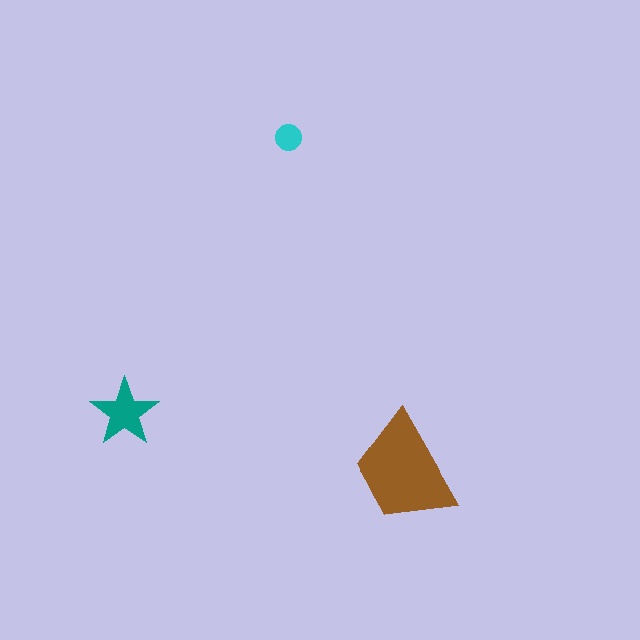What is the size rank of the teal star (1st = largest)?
2nd.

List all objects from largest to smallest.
The brown trapezoid, the teal star, the cyan circle.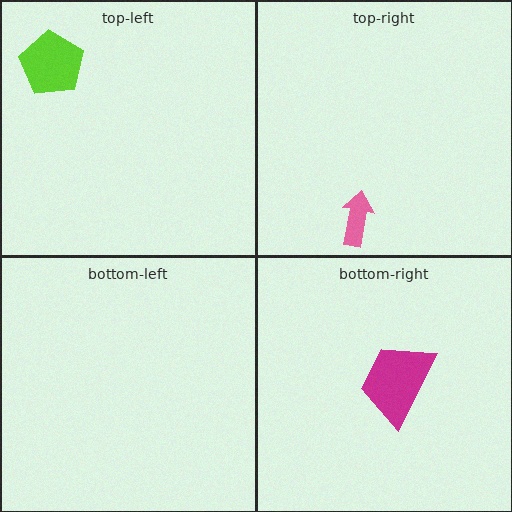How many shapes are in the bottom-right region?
1.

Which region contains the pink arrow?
The top-right region.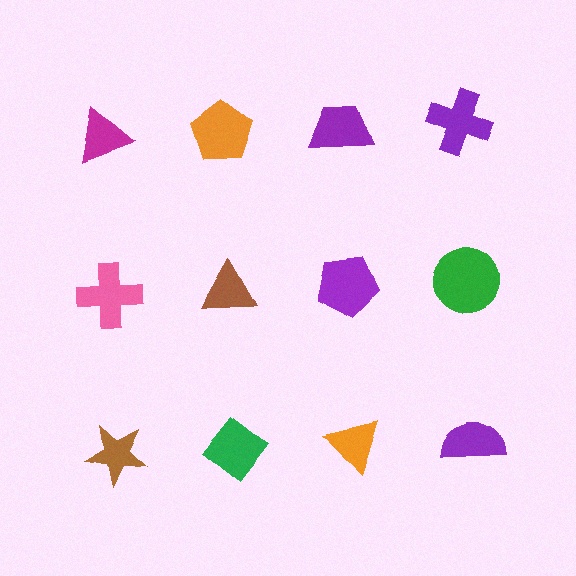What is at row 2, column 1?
A pink cross.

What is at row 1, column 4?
A purple cross.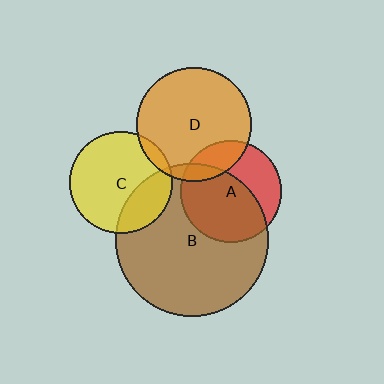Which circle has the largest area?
Circle B (brown).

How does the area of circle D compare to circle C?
Approximately 1.2 times.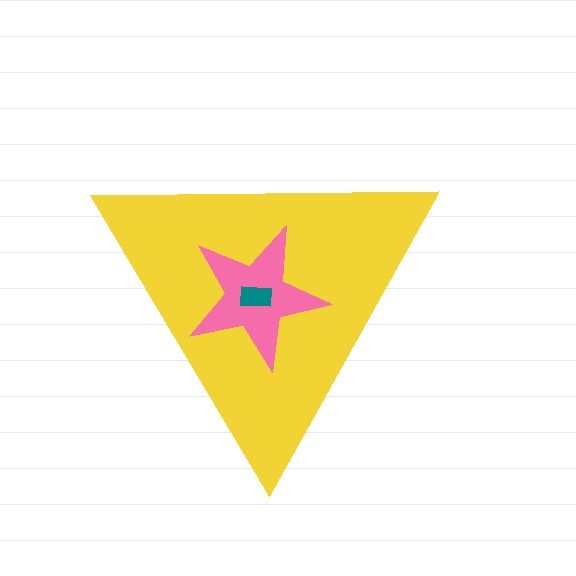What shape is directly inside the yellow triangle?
The pink star.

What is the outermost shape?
The yellow triangle.